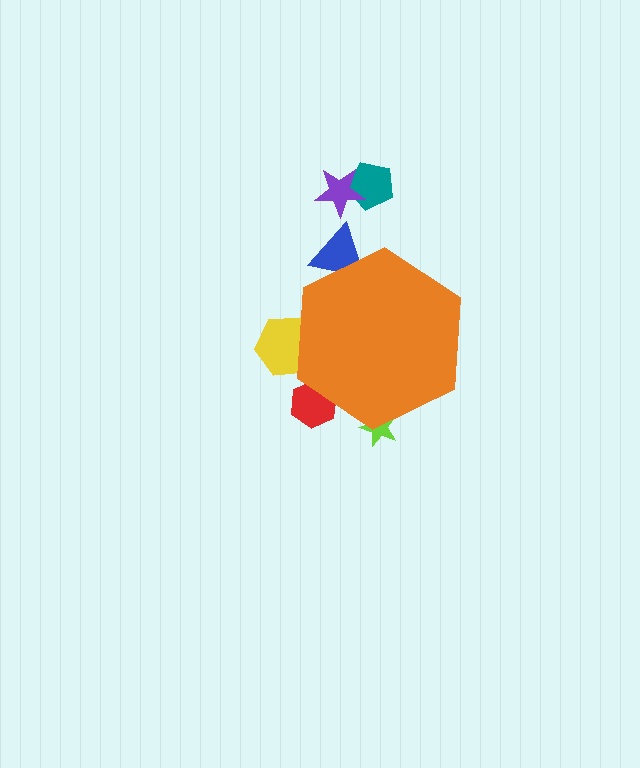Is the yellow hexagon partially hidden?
Yes, the yellow hexagon is partially hidden behind the orange hexagon.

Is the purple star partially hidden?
No, the purple star is fully visible.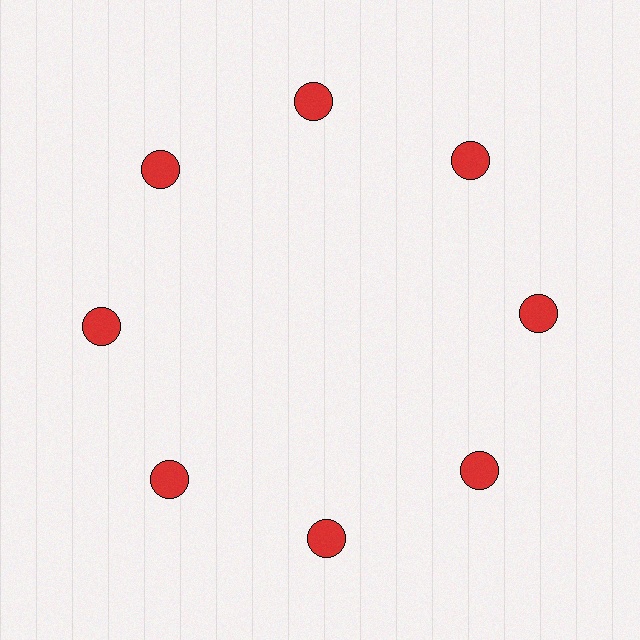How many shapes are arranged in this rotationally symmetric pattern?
There are 8 shapes, arranged in 8 groups of 1.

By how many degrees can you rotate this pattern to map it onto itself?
The pattern maps onto itself every 45 degrees of rotation.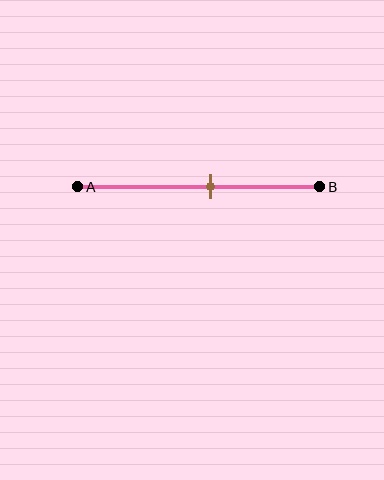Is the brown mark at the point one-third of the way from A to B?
No, the mark is at about 55% from A, not at the 33% one-third point.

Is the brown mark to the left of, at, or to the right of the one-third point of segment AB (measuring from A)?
The brown mark is to the right of the one-third point of segment AB.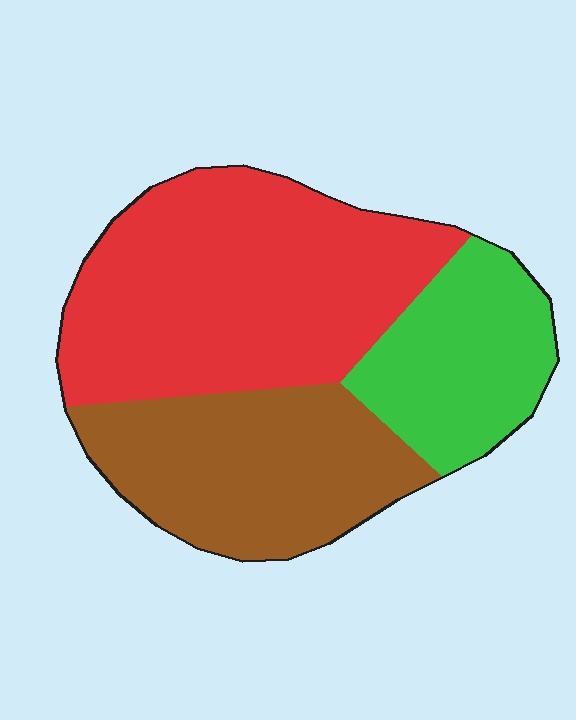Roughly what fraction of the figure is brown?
Brown takes up about one third (1/3) of the figure.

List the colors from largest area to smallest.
From largest to smallest: red, brown, green.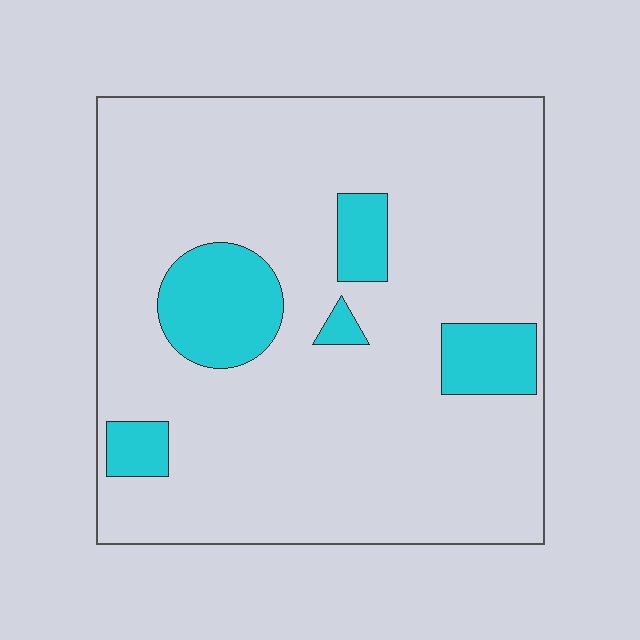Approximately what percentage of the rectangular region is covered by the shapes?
Approximately 15%.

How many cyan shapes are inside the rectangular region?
5.